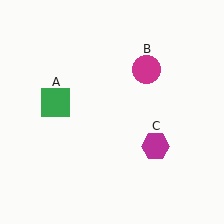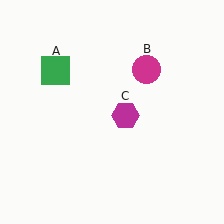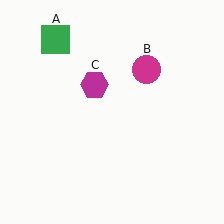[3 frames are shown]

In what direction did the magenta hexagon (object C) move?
The magenta hexagon (object C) moved up and to the left.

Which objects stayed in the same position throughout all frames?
Magenta circle (object B) remained stationary.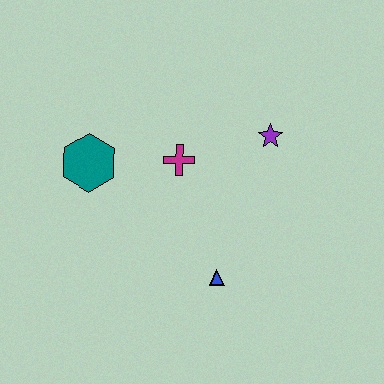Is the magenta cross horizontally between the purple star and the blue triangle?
No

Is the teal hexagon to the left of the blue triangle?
Yes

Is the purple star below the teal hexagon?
No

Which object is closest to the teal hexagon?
The magenta cross is closest to the teal hexagon.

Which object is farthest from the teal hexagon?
The purple star is farthest from the teal hexagon.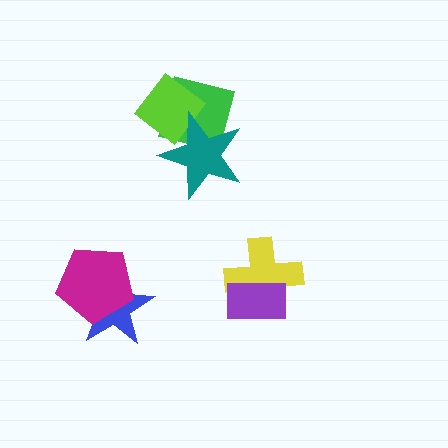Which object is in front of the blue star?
The magenta pentagon is in front of the blue star.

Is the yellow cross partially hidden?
Yes, it is partially covered by another shape.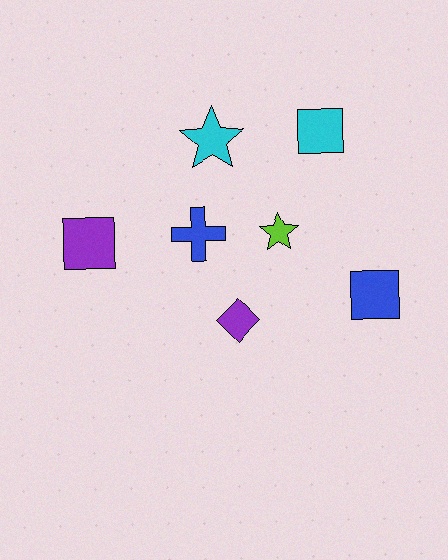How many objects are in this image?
There are 7 objects.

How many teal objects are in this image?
There are no teal objects.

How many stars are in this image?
There are 2 stars.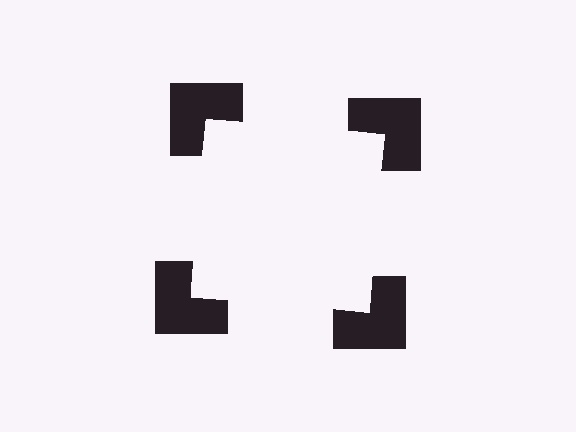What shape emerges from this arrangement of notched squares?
An illusory square — its edges are inferred from the aligned wedge cuts in the notched squares, not physically drawn.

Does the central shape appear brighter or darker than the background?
It typically appears slightly brighter than the background, even though no actual brightness change is drawn.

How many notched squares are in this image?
There are 4 — one at each vertex of the illusory square.